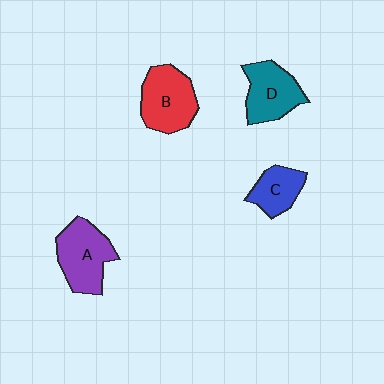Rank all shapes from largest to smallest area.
From largest to smallest: A (purple), B (red), D (teal), C (blue).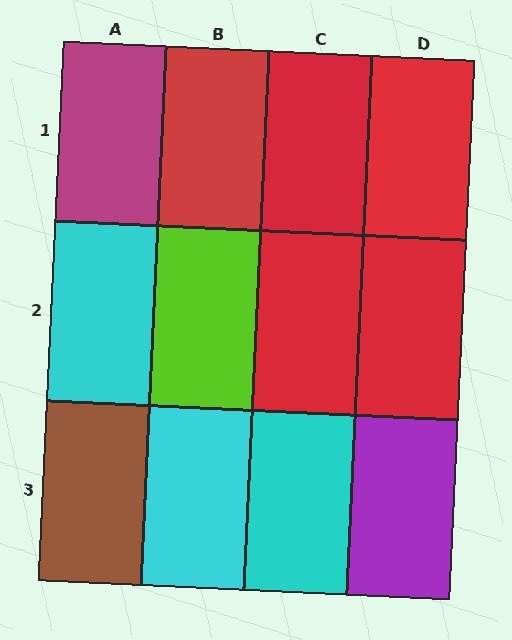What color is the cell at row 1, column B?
Red.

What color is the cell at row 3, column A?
Brown.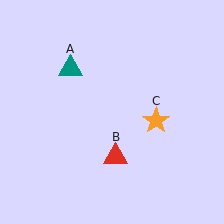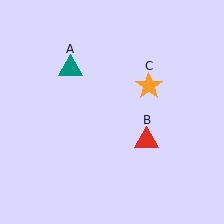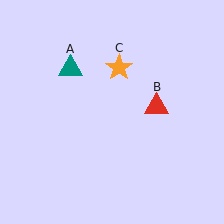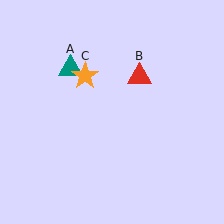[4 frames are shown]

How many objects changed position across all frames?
2 objects changed position: red triangle (object B), orange star (object C).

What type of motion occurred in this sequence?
The red triangle (object B), orange star (object C) rotated counterclockwise around the center of the scene.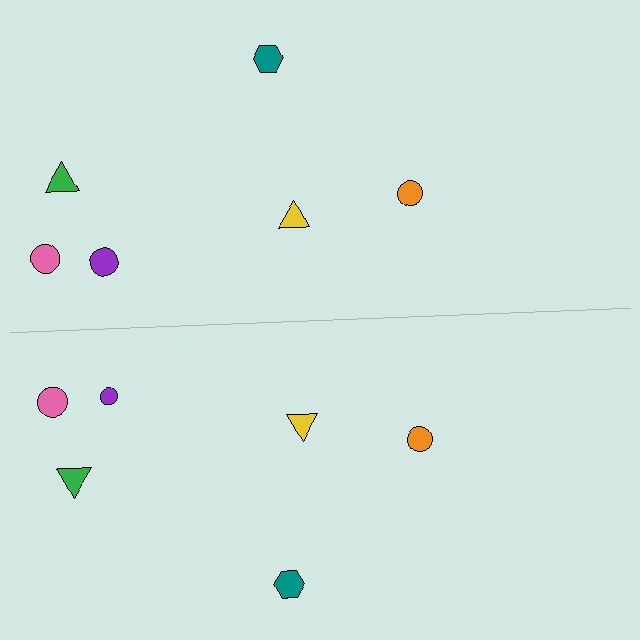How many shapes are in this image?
There are 12 shapes in this image.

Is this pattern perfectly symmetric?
No, the pattern is not perfectly symmetric. The purple circle on the bottom side has a different size than its mirror counterpart.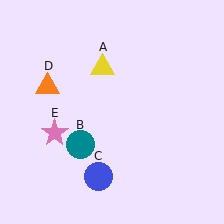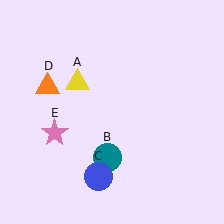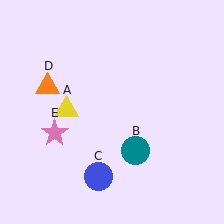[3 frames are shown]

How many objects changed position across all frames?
2 objects changed position: yellow triangle (object A), teal circle (object B).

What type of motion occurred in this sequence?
The yellow triangle (object A), teal circle (object B) rotated counterclockwise around the center of the scene.